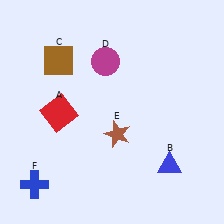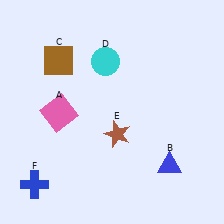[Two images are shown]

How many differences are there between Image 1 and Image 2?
There are 2 differences between the two images.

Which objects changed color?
A changed from red to pink. D changed from magenta to cyan.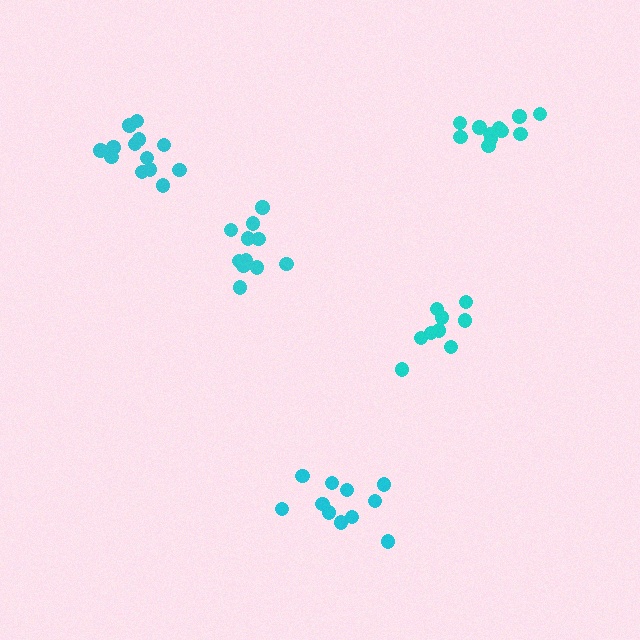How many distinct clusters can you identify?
There are 5 distinct clusters.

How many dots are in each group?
Group 1: 9 dots, Group 2: 11 dots, Group 3: 11 dots, Group 4: 11 dots, Group 5: 13 dots (55 total).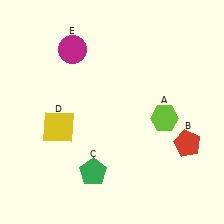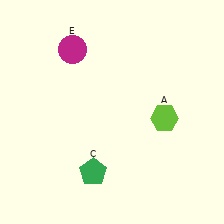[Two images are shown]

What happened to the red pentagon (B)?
The red pentagon (B) was removed in Image 2. It was in the bottom-right area of Image 1.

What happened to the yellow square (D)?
The yellow square (D) was removed in Image 2. It was in the bottom-left area of Image 1.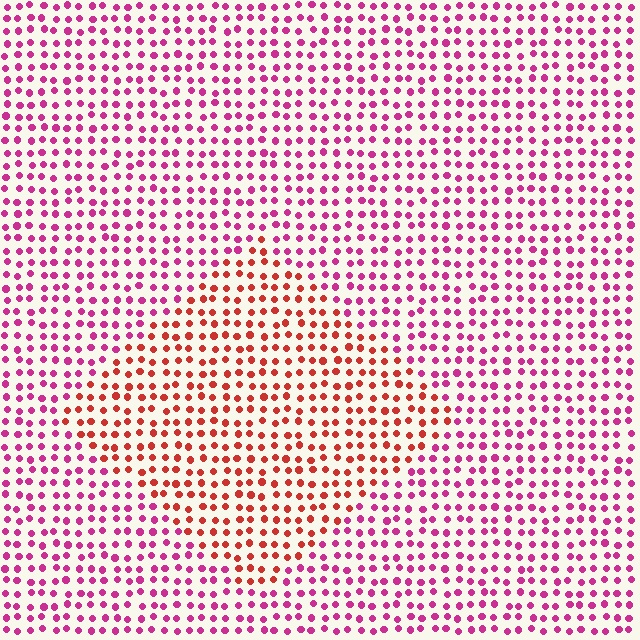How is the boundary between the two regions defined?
The boundary is defined purely by a slight shift in hue (about 41 degrees). Spacing, size, and orientation are identical on both sides.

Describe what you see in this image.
The image is filled with small magenta elements in a uniform arrangement. A diamond-shaped region is visible where the elements are tinted to a slightly different hue, forming a subtle color boundary.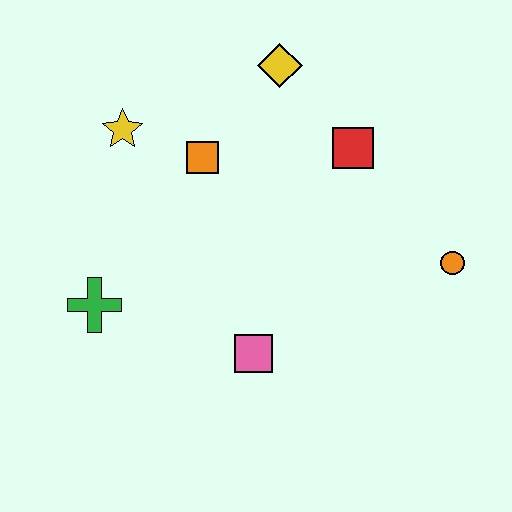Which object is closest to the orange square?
The yellow star is closest to the orange square.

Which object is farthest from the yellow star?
The orange circle is farthest from the yellow star.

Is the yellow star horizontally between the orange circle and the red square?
No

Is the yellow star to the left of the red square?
Yes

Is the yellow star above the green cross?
Yes